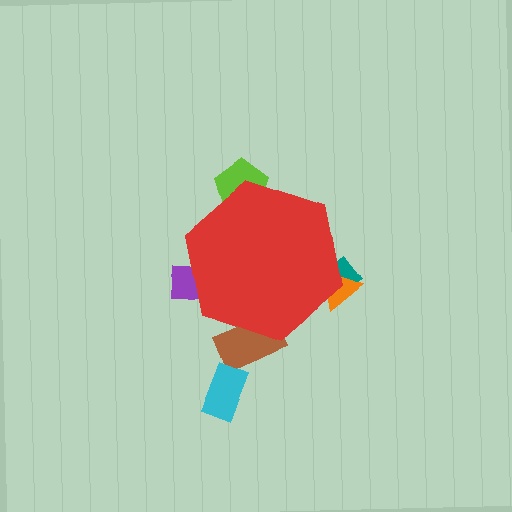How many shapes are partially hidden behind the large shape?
5 shapes are partially hidden.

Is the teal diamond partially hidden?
Yes, the teal diamond is partially hidden behind the red hexagon.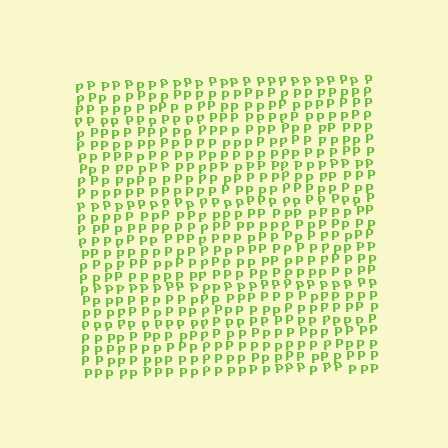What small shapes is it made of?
It is made of small letter P's.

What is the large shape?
The large shape is a square.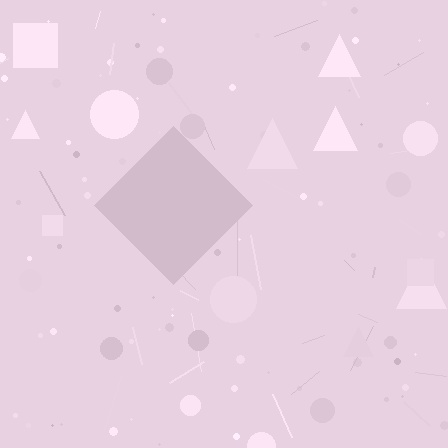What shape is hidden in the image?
A diamond is hidden in the image.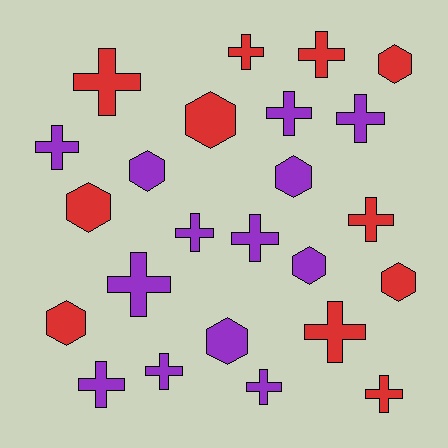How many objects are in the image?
There are 24 objects.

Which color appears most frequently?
Purple, with 13 objects.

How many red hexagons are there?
There are 5 red hexagons.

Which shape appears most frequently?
Cross, with 15 objects.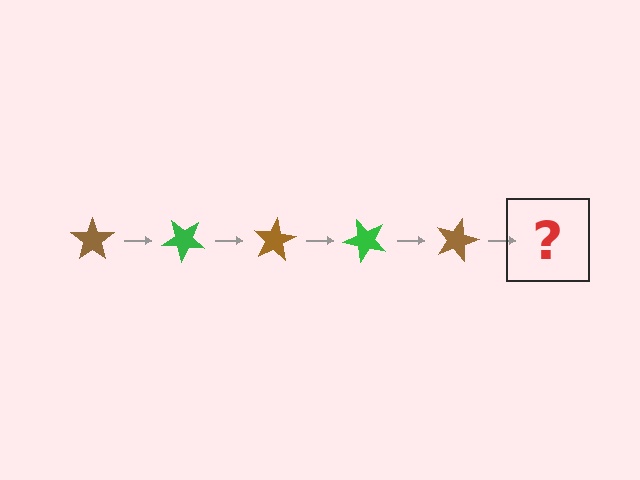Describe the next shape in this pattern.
It should be a green star, rotated 200 degrees from the start.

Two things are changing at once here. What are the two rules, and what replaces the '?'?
The two rules are that it rotates 40 degrees each step and the color cycles through brown and green. The '?' should be a green star, rotated 200 degrees from the start.